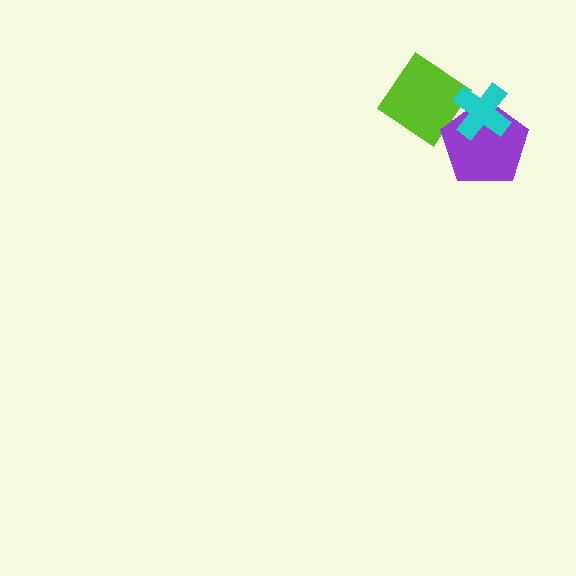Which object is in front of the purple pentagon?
The cyan cross is in front of the purple pentagon.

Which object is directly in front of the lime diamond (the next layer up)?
The purple pentagon is directly in front of the lime diamond.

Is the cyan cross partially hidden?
No, no other shape covers it.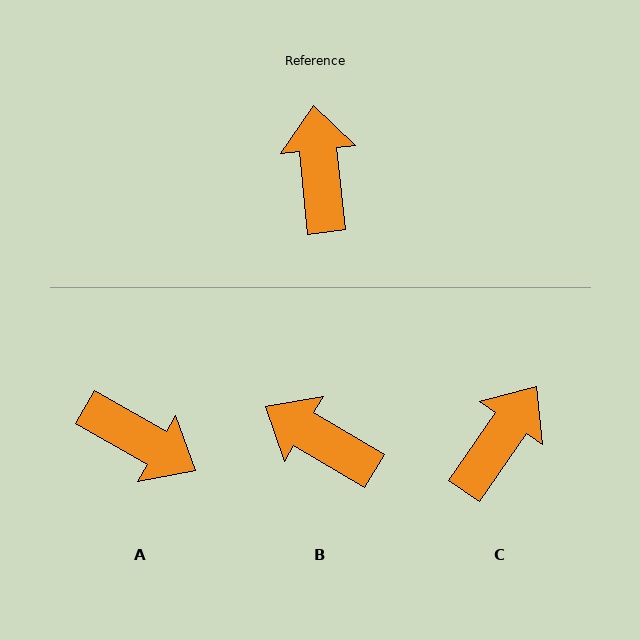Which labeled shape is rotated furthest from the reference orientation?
A, about 126 degrees away.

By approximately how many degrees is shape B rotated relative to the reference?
Approximately 53 degrees counter-clockwise.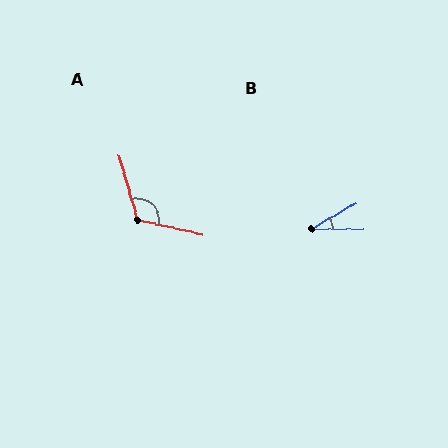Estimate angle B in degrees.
Approximately 31 degrees.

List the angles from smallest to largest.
B (31°), A (119°).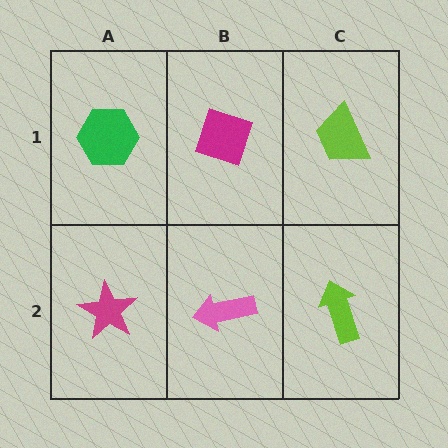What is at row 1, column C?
A lime trapezoid.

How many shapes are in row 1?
3 shapes.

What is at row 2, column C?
A lime arrow.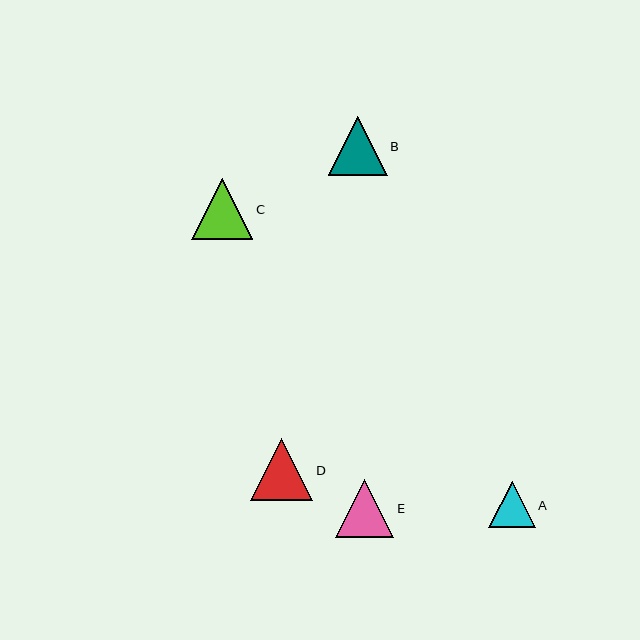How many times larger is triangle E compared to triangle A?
Triangle E is approximately 1.3 times the size of triangle A.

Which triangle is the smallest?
Triangle A is the smallest with a size of approximately 47 pixels.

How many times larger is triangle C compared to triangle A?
Triangle C is approximately 1.3 times the size of triangle A.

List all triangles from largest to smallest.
From largest to smallest: D, C, B, E, A.